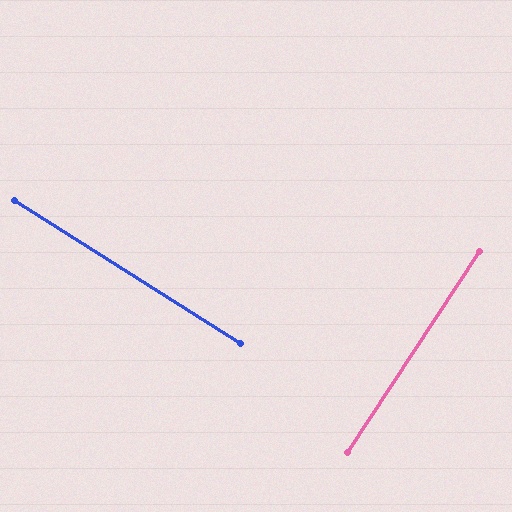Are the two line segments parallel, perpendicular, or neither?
Perpendicular — they meet at approximately 89°.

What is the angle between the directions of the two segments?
Approximately 89 degrees.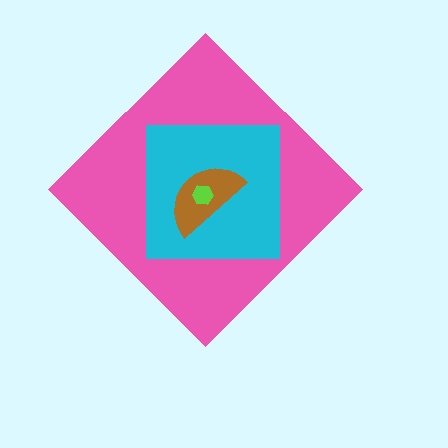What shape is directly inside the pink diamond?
The cyan square.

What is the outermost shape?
The pink diamond.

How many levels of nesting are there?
4.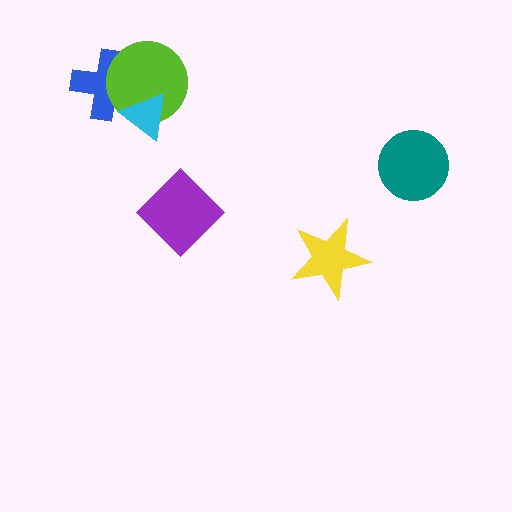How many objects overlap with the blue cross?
2 objects overlap with the blue cross.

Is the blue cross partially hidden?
Yes, it is partially covered by another shape.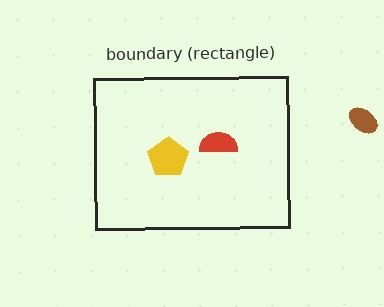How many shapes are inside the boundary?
2 inside, 1 outside.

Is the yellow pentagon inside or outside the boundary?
Inside.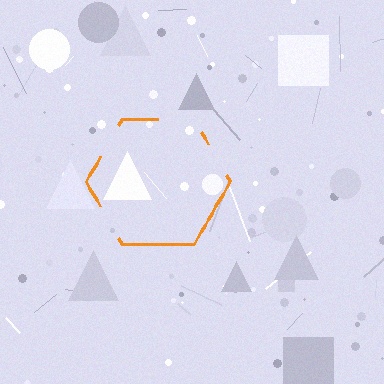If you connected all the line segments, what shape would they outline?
They would outline a hexagon.